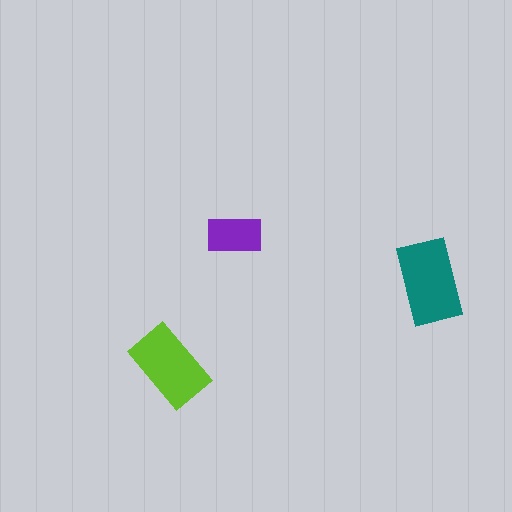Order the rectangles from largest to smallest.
the teal one, the lime one, the purple one.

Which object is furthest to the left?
The lime rectangle is leftmost.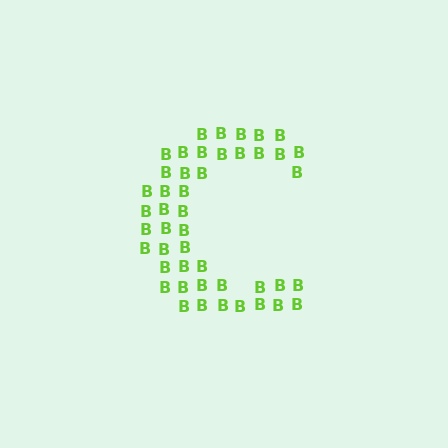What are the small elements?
The small elements are letter B's.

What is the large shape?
The large shape is the letter C.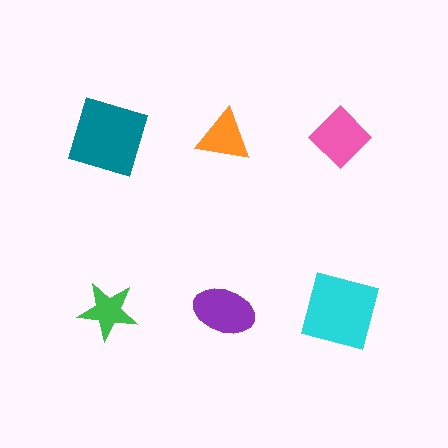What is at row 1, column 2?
An orange triangle.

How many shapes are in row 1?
3 shapes.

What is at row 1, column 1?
A teal square.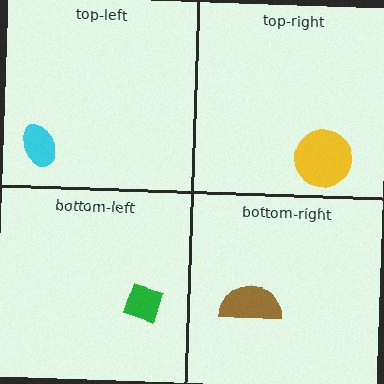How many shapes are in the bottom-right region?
1.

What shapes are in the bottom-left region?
The green diamond.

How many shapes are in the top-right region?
1.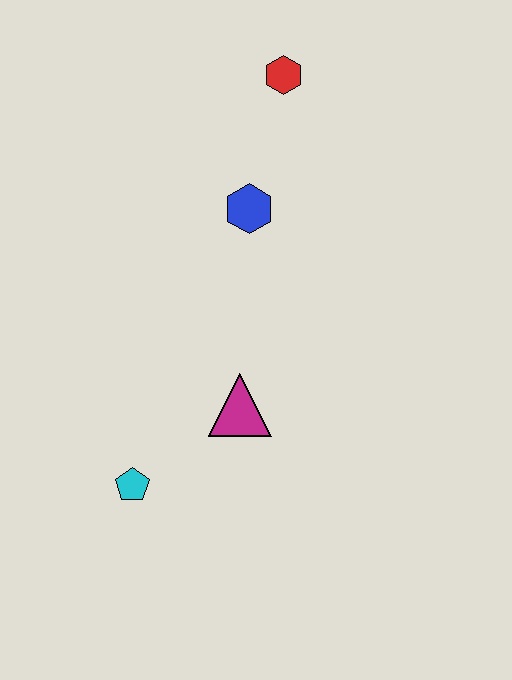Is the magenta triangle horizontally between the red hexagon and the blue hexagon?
No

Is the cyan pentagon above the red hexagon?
No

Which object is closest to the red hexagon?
The blue hexagon is closest to the red hexagon.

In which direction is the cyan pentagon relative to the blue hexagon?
The cyan pentagon is below the blue hexagon.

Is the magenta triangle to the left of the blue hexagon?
Yes